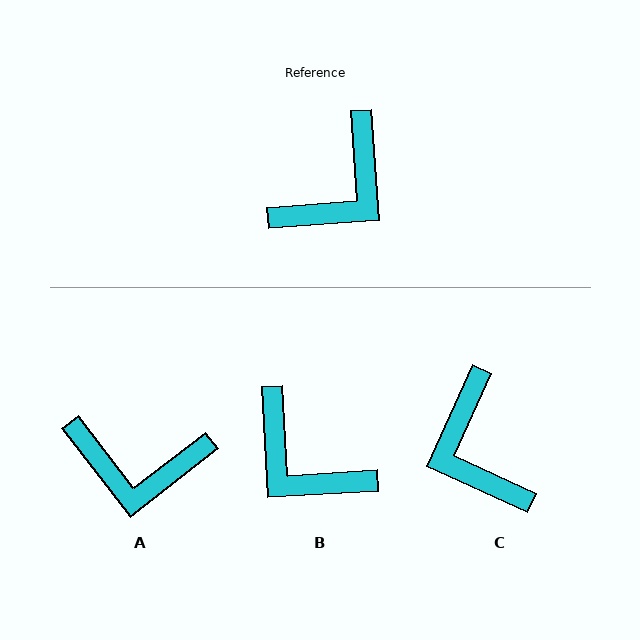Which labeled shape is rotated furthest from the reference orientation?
C, about 119 degrees away.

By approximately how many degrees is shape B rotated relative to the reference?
Approximately 91 degrees clockwise.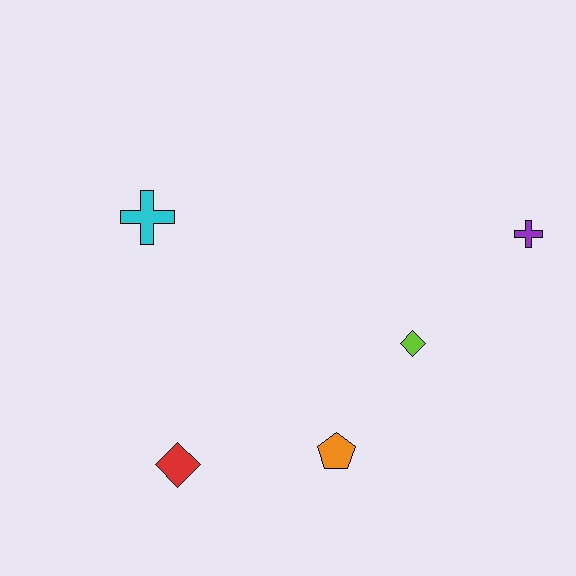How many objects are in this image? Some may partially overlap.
There are 5 objects.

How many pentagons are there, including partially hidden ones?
There is 1 pentagon.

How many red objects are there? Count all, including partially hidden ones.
There is 1 red object.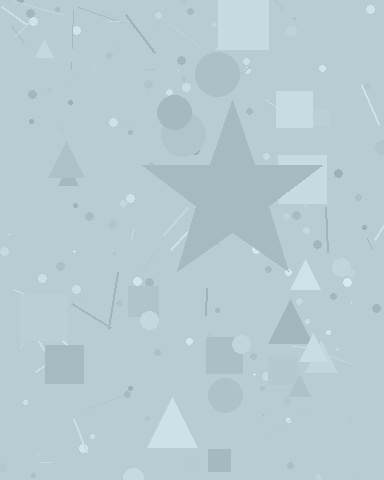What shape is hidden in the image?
A star is hidden in the image.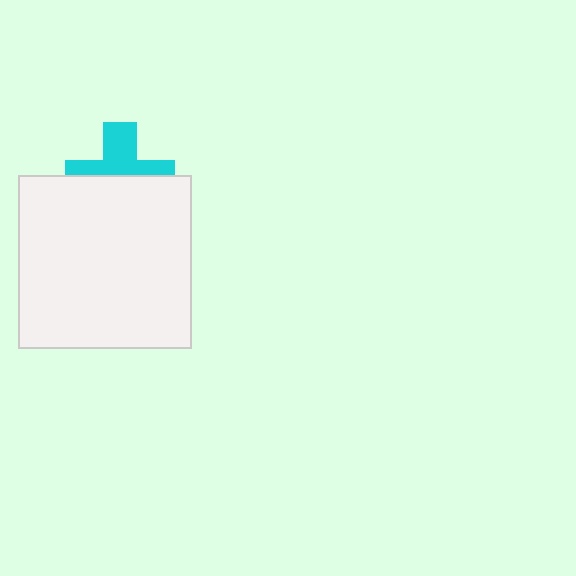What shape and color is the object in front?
The object in front is a white square.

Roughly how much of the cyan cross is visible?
About half of it is visible (roughly 48%).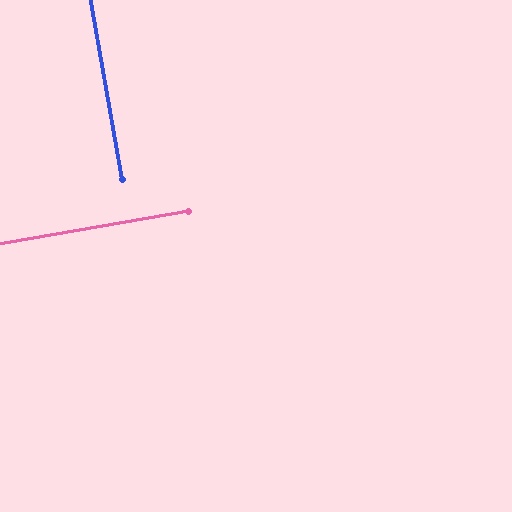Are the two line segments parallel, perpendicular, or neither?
Perpendicular — they meet at approximately 90°.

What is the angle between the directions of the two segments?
Approximately 90 degrees.